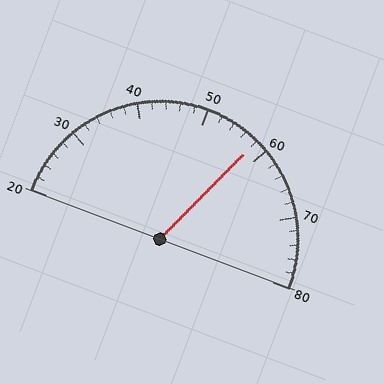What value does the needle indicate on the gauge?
The needle indicates approximately 58.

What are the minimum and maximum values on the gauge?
The gauge ranges from 20 to 80.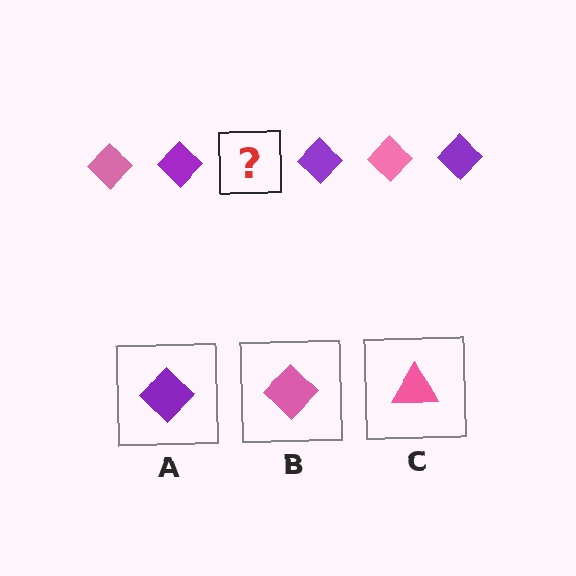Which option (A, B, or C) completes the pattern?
B.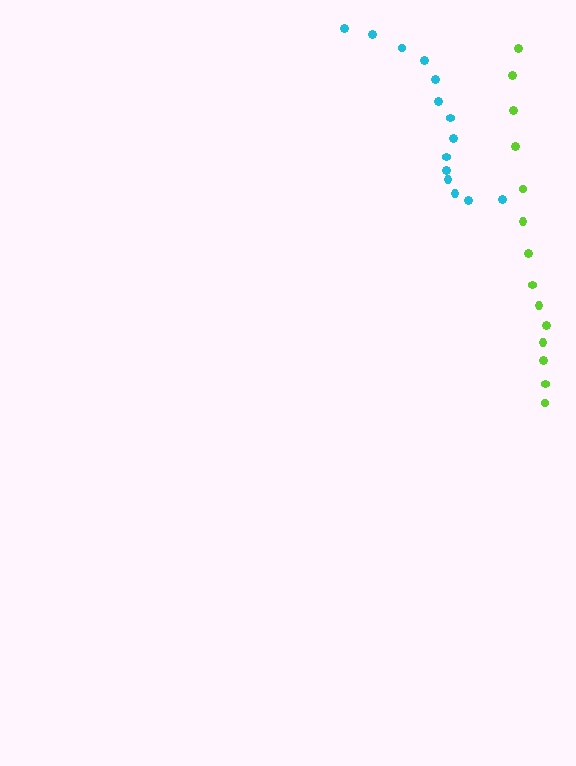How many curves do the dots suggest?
There are 2 distinct paths.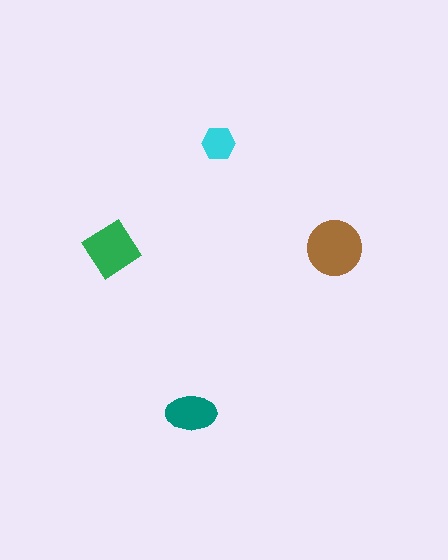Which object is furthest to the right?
The brown circle is rightmost.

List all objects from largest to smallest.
The brown circle, the green diamond, the teal ellipse, the cyan hexagon.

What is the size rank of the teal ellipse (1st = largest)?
3rd.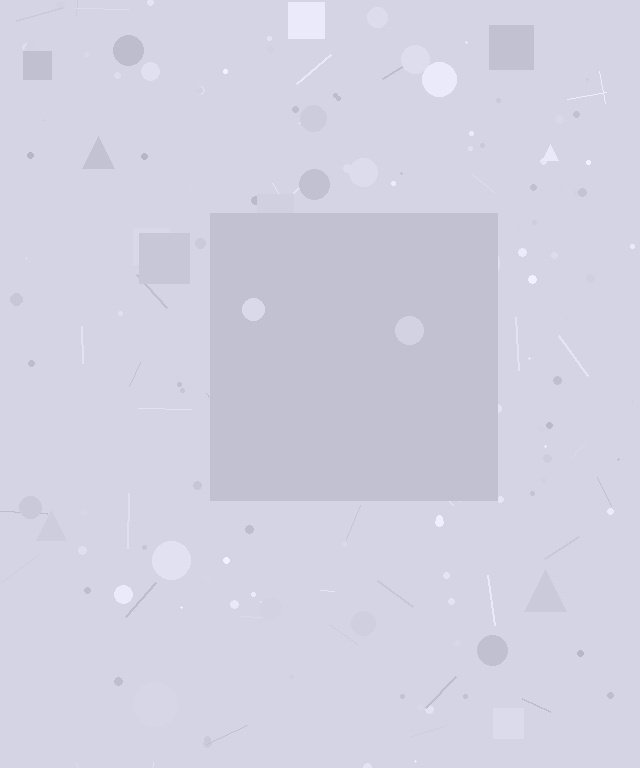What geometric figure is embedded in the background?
A square is embedded in the background.